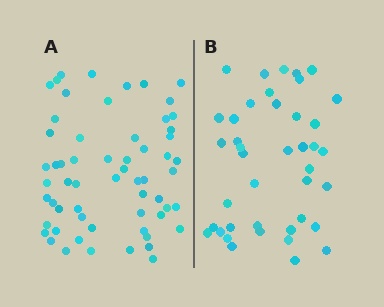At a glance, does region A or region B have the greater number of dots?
Region A (the left region) has more dots.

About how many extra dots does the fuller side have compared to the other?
Region A has approximately 20 more dots than region B.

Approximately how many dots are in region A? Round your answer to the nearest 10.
About 60 dots.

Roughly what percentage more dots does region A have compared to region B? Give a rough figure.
About 45% more.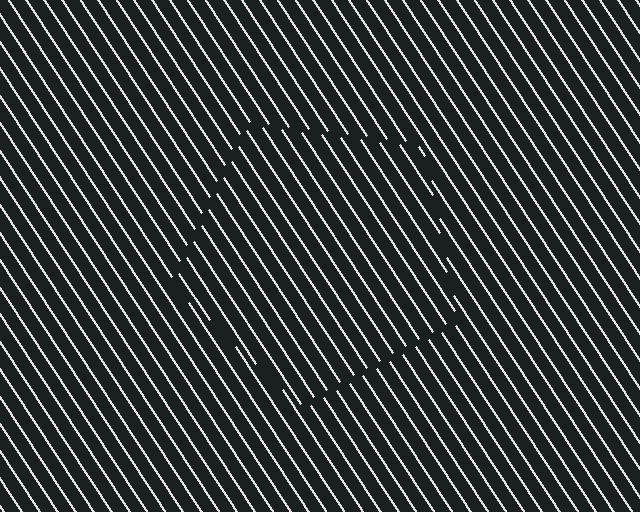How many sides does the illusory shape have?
5 sides — the line-ends trace a pentagon.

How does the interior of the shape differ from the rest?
The interior of the shape contains the same grating, shifted by half a period — the contour is defined by the phase discontinuity where line-ends from the inner and outer gratings abut.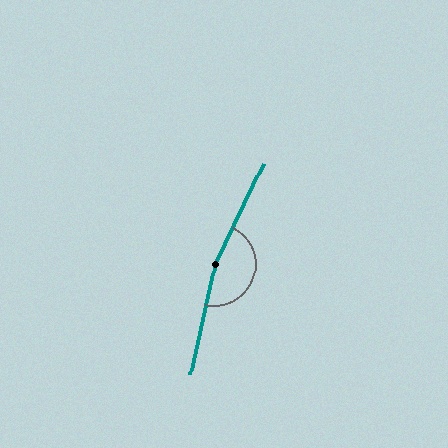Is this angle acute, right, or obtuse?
It is obtuse.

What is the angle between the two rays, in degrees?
Approximately 167 degrees.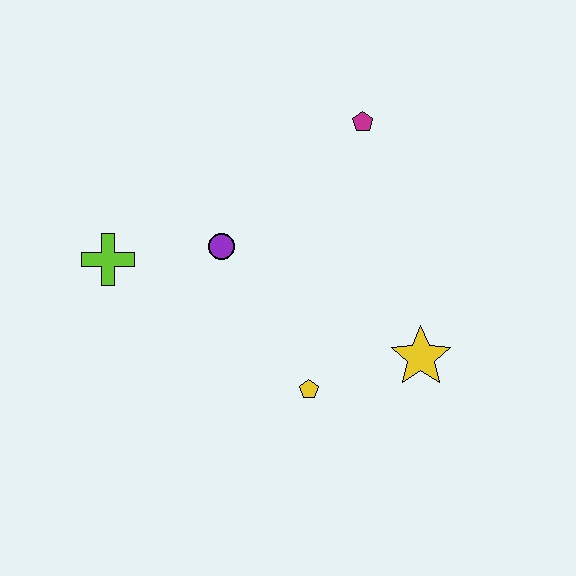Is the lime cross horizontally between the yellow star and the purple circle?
No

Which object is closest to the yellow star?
The yellow pentagon is closest to the yellow star.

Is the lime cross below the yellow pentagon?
No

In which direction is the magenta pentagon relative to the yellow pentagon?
The magenta pentagon is above the yellow pentagon.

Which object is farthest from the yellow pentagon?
The magenta pentagon is farthest from the yellow pentagon.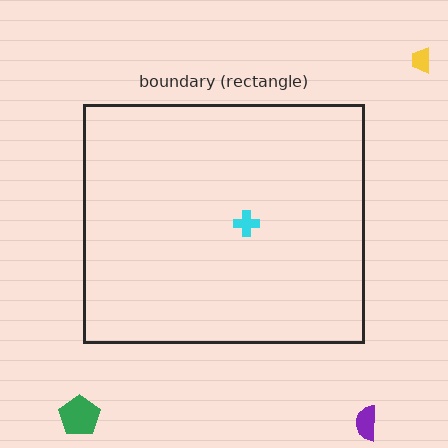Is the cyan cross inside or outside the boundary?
Inside.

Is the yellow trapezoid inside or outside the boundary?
Outside.